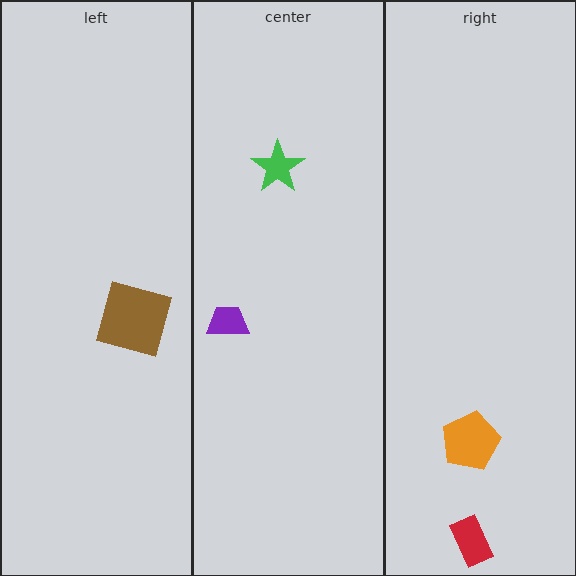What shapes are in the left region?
The brown square.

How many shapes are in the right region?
2.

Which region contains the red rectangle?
The right region.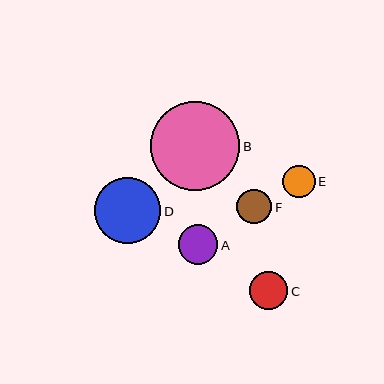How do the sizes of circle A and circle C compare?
Circle A and circle C are approximately the same size.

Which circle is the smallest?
Circle E is the smallest with a size of approximately 32 pixels.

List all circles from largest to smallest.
From largest to smallest: B, D, A, C, F, E.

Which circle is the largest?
Circle B is the largest with a size of approximately 90 pixels.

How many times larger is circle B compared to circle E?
Circle B is approximately 2.8 times the size of circle E.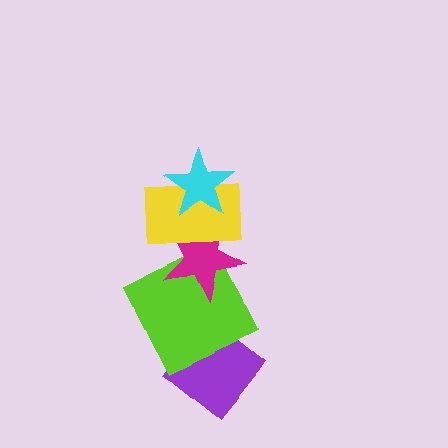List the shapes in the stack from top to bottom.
From top to bottom: the cyan star, the yellow rectangle, the magenta star, the lime square, the purple diamond.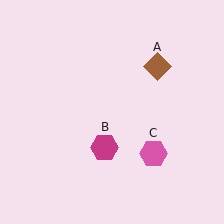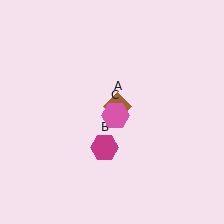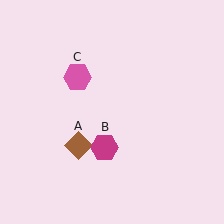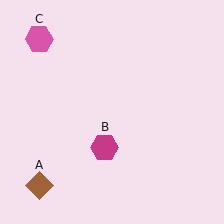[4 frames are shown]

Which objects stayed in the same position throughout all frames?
Magenta hexagon (object B) remained stationary.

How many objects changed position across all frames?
2 objects changed position: brown diamond (object A), pink hexagon (object C).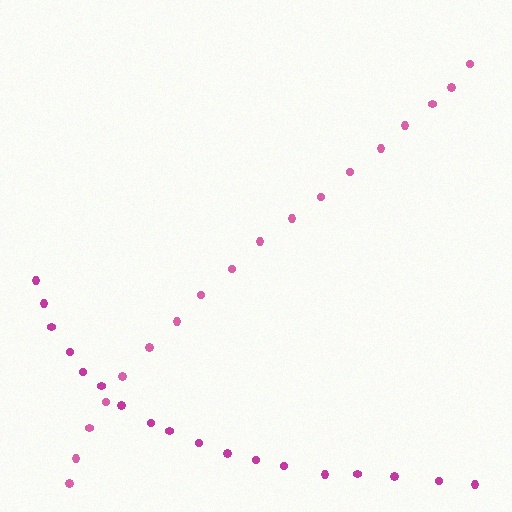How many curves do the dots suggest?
There are 2 distinct paths.